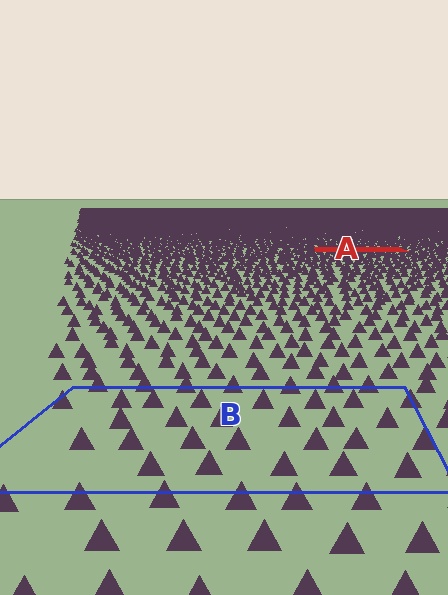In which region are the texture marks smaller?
The texture marks are smaller in region A, because it is farther away.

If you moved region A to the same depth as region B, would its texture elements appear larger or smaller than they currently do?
They would appear larger. At a closer depth, the same texture elements are projected at a bigger on-screen size.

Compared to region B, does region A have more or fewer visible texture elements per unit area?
Region A has more texture elements per unit area — they are packed more densely because it is farther away.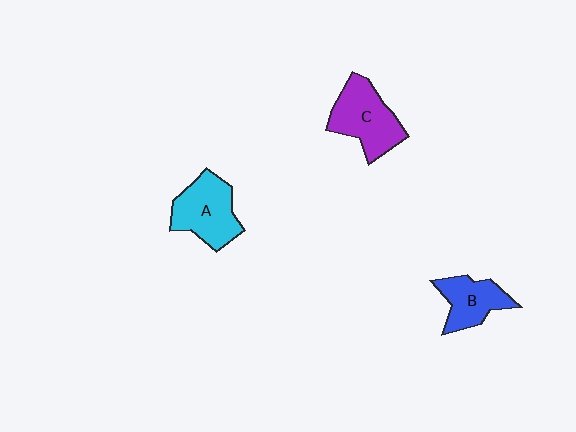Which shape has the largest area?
Shape C (purple).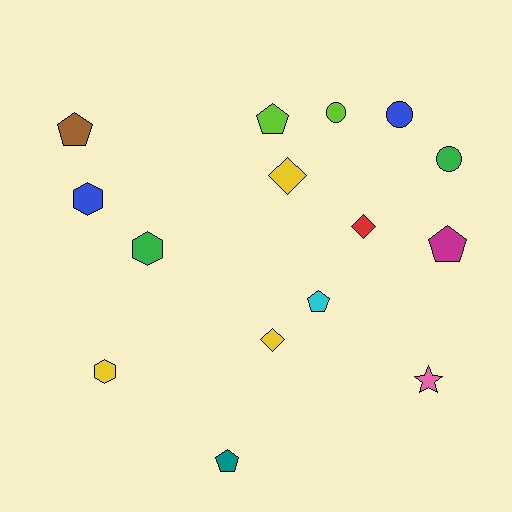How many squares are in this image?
There are no squares.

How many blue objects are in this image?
There are 2 blue objects.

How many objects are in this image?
There are 15 objects.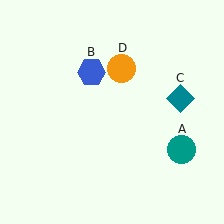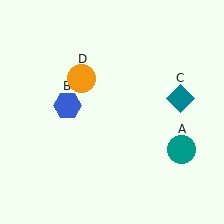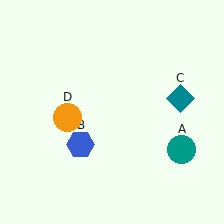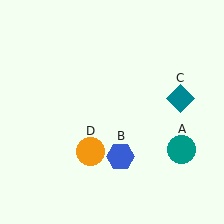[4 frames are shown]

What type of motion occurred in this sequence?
The blue hexagon (object B), orange circle (object D) rotated counterclockwise around the center of the scene.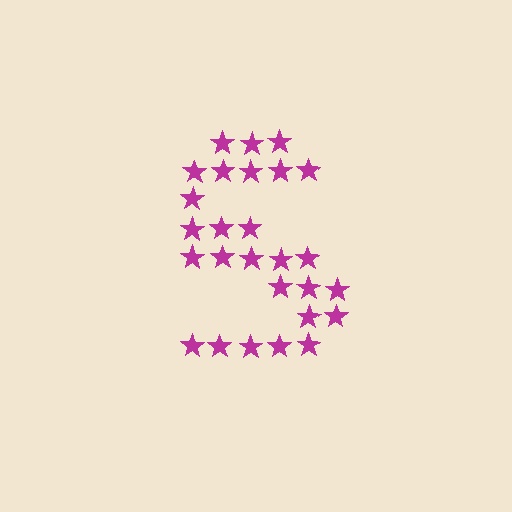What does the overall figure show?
The overall figure shows the letter S.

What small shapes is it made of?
It is made of small stars.